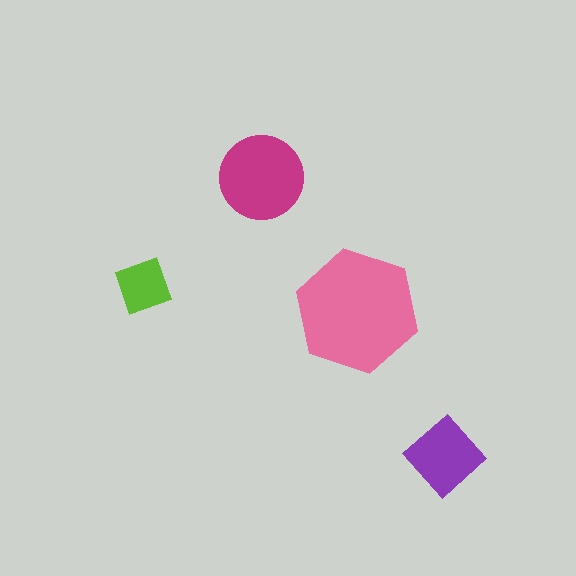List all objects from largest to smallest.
The pink hexagon, the magenta circle, the purple diamond, the lime square.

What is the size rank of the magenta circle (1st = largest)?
2nd.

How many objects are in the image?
There are 4 objects in the image.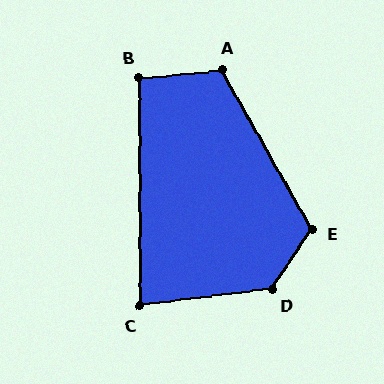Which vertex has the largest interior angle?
D, at approximately 131 degrees.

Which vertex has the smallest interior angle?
C, at approximately 83 degrees.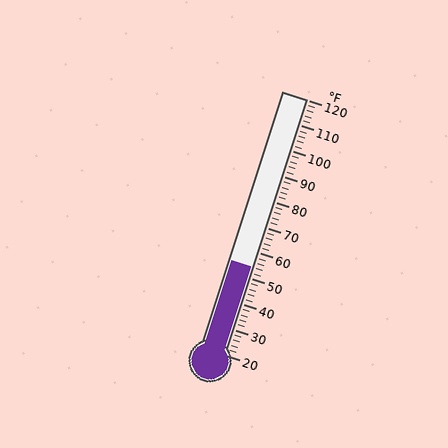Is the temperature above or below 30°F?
The temperature is above 30°F.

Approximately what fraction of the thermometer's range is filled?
The thermometer is filled to approximately 35% of its range.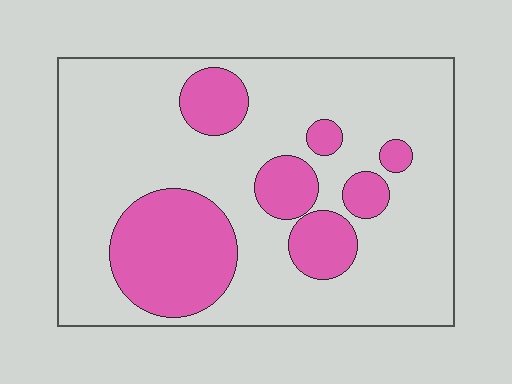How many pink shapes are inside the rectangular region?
7.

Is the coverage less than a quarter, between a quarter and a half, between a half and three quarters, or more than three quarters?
Between a quarter and a half.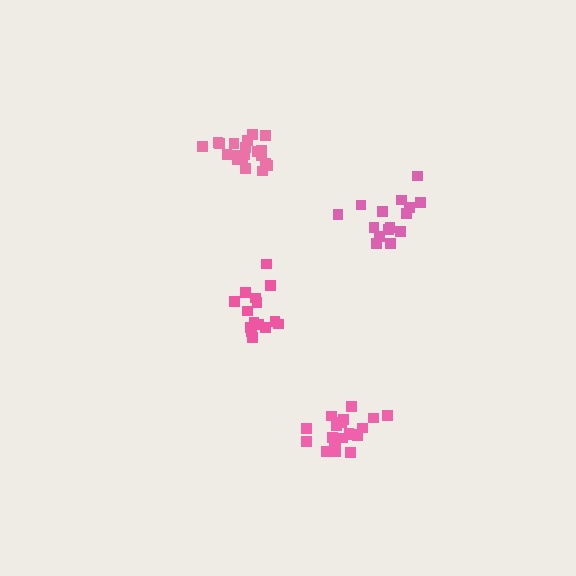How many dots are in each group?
Group 1: 15 dots, Group 2: 20 dots, Group 3: 15 dots, Group 4: 20 dots (70 total).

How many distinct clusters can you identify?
There are 4 distinct clusters.